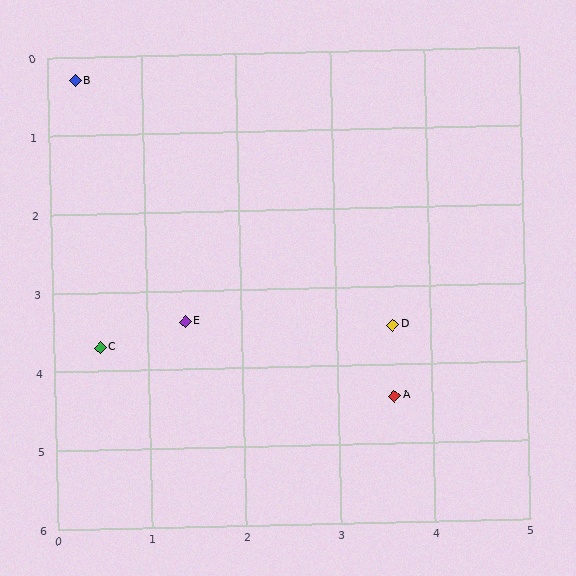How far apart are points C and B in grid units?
Points C and B are about 3.4 grid units apart.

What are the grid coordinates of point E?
Point E is at approximately (1.4, 3.4).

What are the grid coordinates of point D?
Point D is at approximately (3.6, 3.5).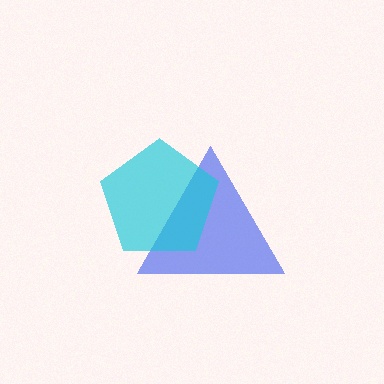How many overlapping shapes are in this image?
There are 2 overlapping shapes in the image.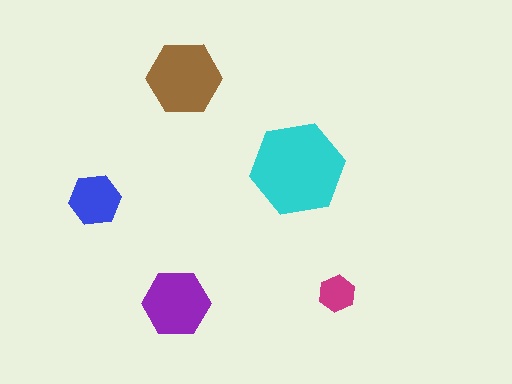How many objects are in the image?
There are 5 objects in the image.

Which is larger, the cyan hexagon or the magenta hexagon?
The cyan one.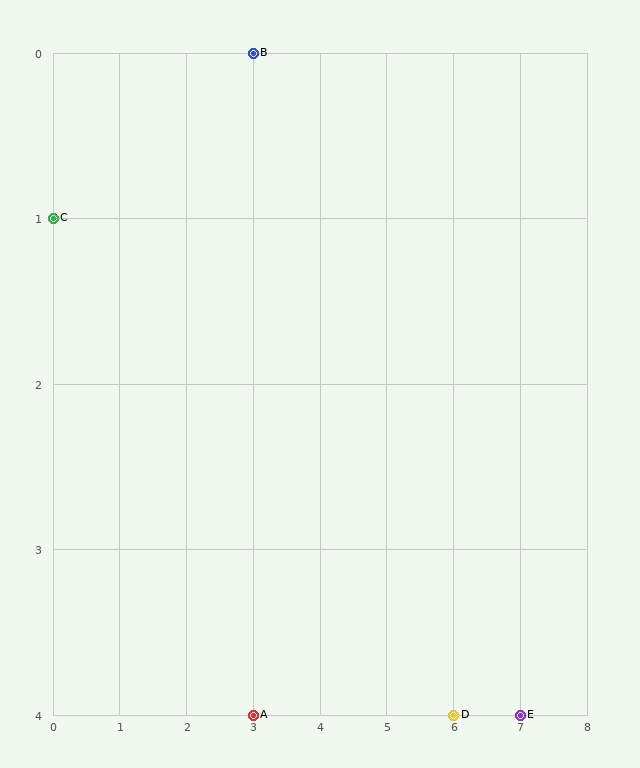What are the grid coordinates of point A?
Point A is at grid coordinates (3, 4).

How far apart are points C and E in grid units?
Points C and E are 7 columns and 3 rows apart (about 7.6 grid units diagonally).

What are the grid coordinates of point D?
Point D is at grid coordinates (6, 4).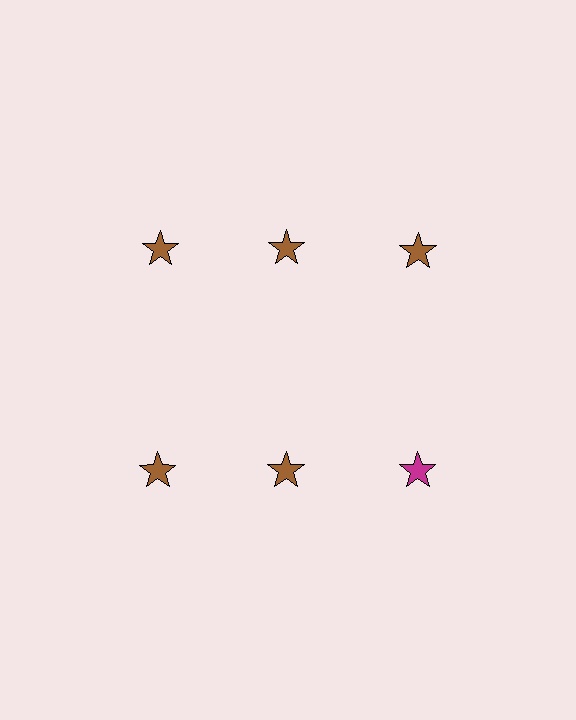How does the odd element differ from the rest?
It has a different color: magenta instead of brown.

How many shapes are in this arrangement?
There are 6 shapes arranged in a grid pattern.